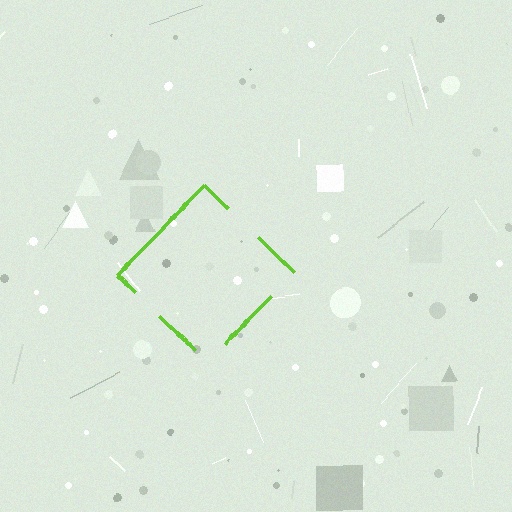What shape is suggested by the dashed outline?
The dashed outline suggests a diamond.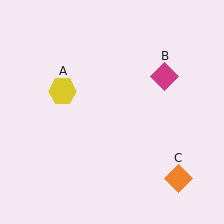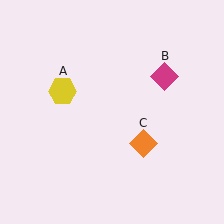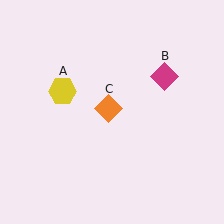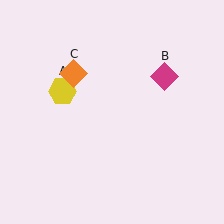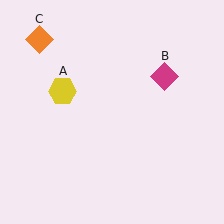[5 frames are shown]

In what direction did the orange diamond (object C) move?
The orange diamond (object C) moved up and to the left.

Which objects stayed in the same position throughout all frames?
Yellow hexagon (object A) and magenta diamond (object B) remained stationary.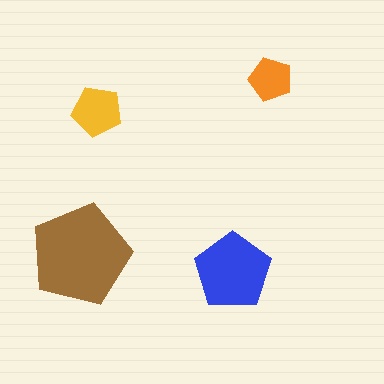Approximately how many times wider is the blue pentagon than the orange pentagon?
About 2 times wider.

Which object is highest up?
The orange pentagon is topmost.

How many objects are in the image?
There are 4 objects in the image.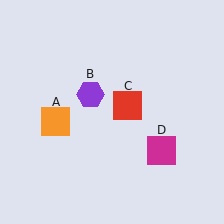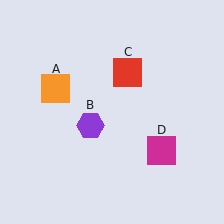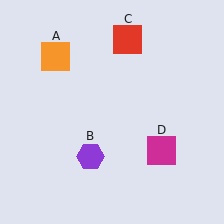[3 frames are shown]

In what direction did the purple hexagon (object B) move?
The purple hexagon (object B) moved down.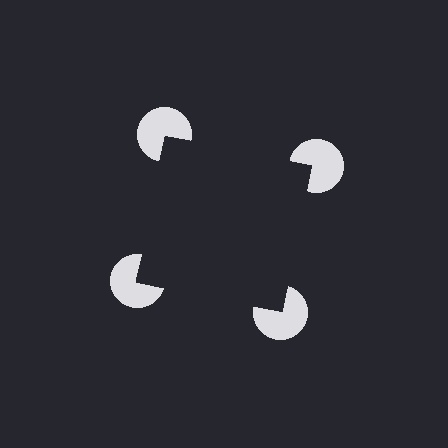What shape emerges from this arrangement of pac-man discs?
An illusory square — its edges are inferred from the aligned wedge cuts in the pac-man discs, not physically drawn.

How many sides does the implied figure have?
4 sides.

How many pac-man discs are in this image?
There are 4 — one at each vertex of the illusory square.